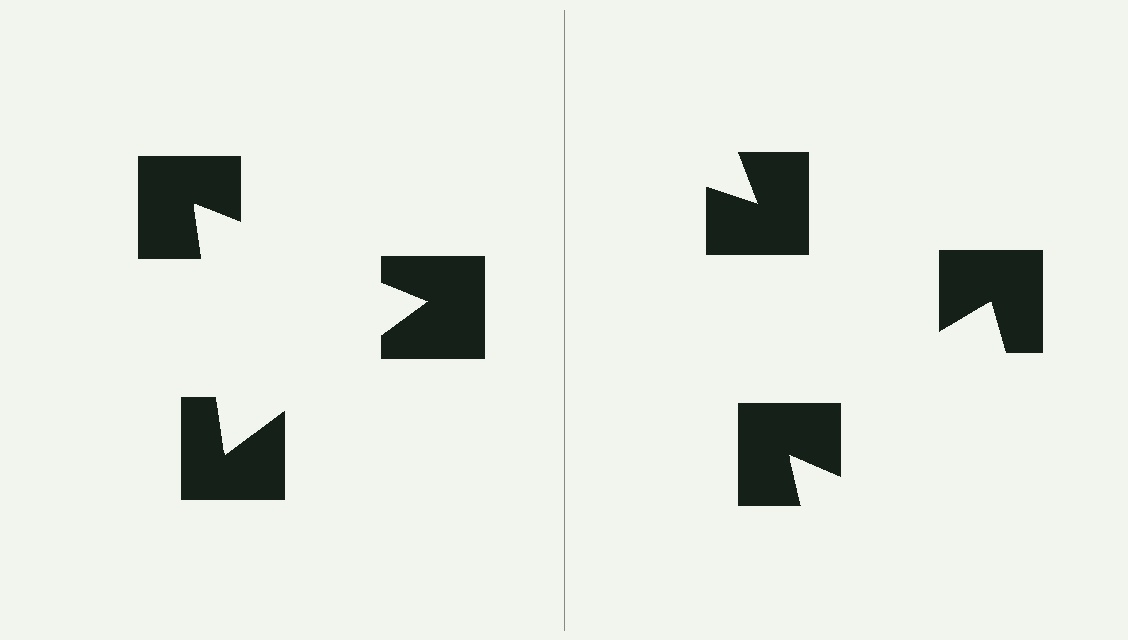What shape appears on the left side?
An illusory triangle.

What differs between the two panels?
The notched squares are positioned identically on both sides; only the wedge orientations differ. On the left they align to a triangle; on the right they are misaligned.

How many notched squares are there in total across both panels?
6 — 3 on each side.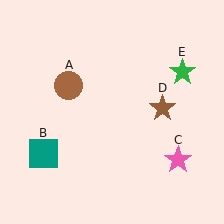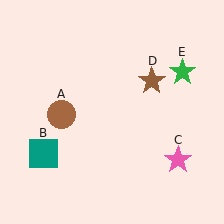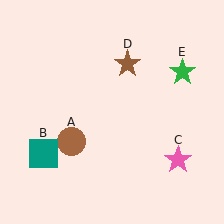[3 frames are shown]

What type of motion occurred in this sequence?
The brown circle (object A), brown star (object D) rotated counterclockwise around the center of the scene.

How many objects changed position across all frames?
2 objects changed position: brown circle (object A), brown star (object D).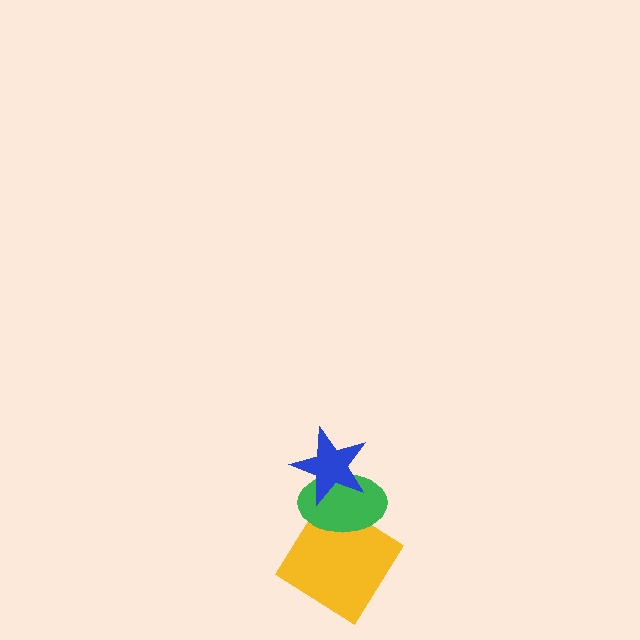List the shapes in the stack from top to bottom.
From top to bottom: the blue star, the green ellipse, the yellow diamond.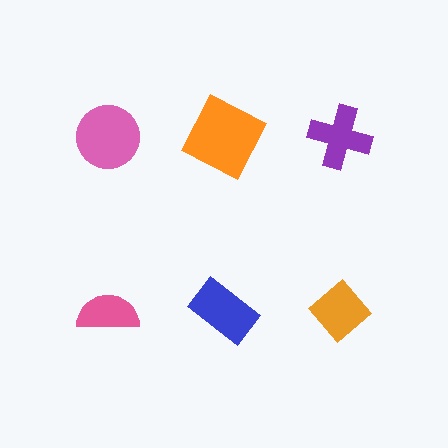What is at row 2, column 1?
A pink semicircle.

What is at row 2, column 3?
An orange diamond.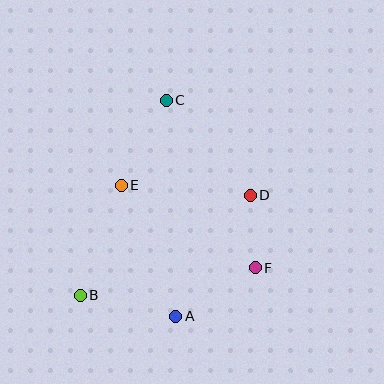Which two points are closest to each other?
Points D and F are closest to each other.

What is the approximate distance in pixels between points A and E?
The distance between A and E is approximately 142 pixels.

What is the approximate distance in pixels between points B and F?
The distance between B and F is approximately 177 pixels.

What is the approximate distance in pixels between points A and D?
The distance between A and D is approximately 142 pixels.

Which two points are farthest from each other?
Points A and C are farthest from each other.